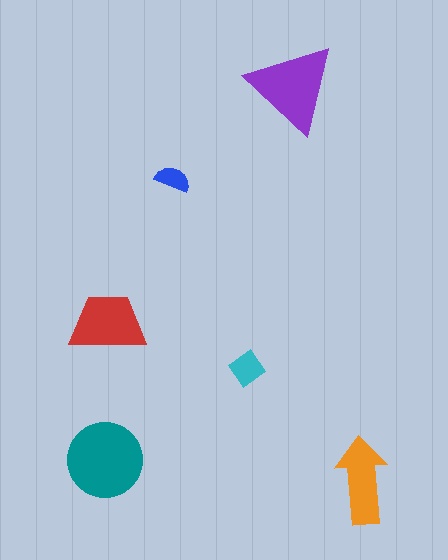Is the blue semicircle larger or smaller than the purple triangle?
Smaller.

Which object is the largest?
The teal circle.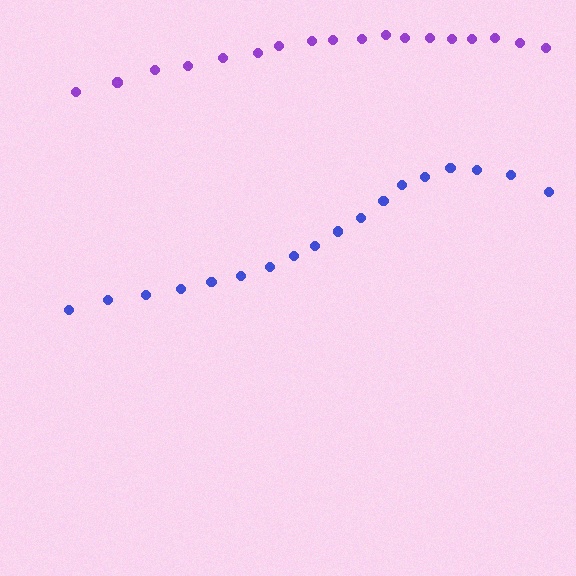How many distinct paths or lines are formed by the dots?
There are 2 distinct paths.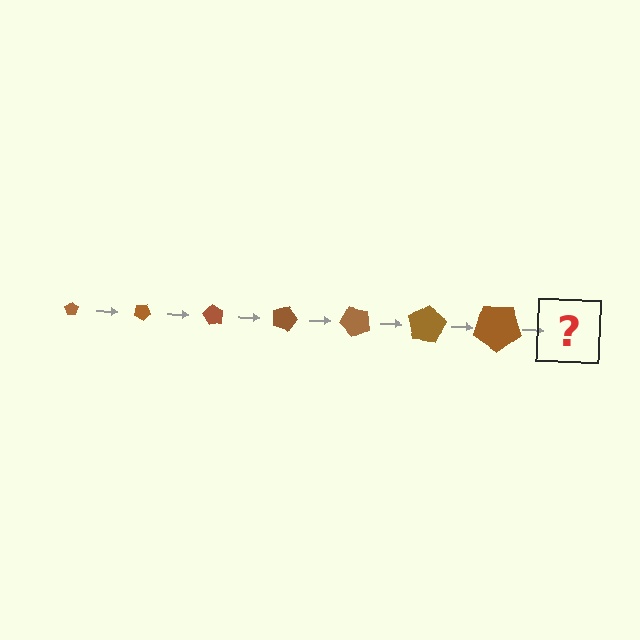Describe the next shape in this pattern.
It should be a pentagon, larger than the previous one and rotated 210 degrees from the start.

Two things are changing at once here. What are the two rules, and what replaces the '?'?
The two rules are that the pentagon grows larger each step and it rotates 30 degrees each step. The '?' should be a pentagon, larger than the previous one and rotated 210 degrees from the start.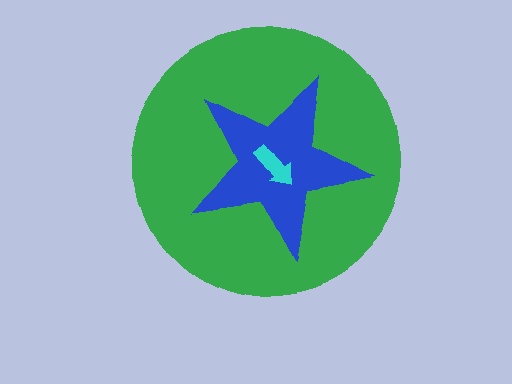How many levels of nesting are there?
3.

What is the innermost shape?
The cyan arrow.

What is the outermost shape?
The green circle.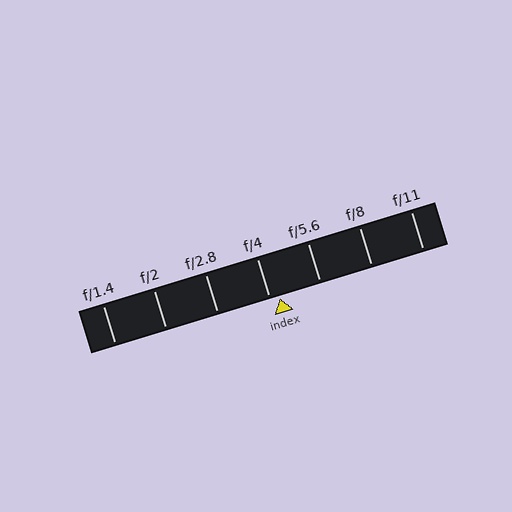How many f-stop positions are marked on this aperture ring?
There are 7 f-stop positions marked.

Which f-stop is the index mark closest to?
The index mark is closest to f/4.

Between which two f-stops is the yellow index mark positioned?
The index mark is between f/4 and f/5.6.